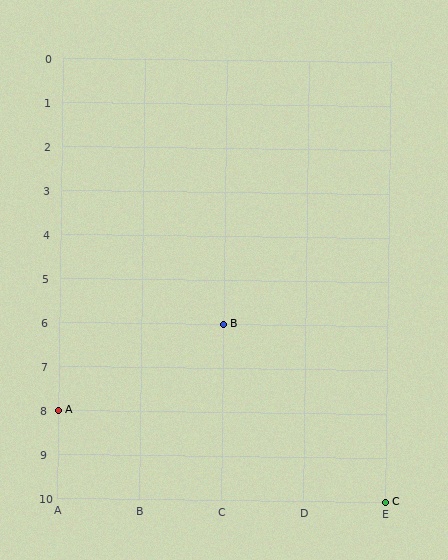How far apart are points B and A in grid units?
Points B and A are 2 columns and 2 rows apart (about 2.8 grid units diagonally).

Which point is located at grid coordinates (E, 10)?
Point C is at (E, 10).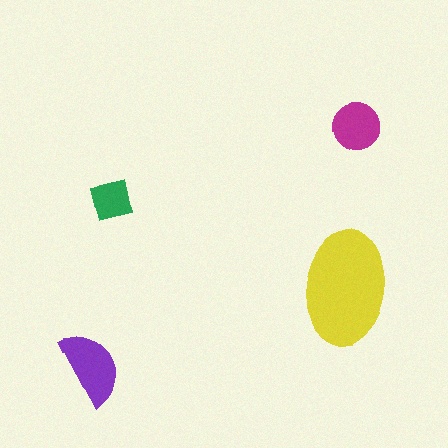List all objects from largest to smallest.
The yellow ellipse, the purple semicircle, the magenta circle, the green square.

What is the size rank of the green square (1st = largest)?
4th.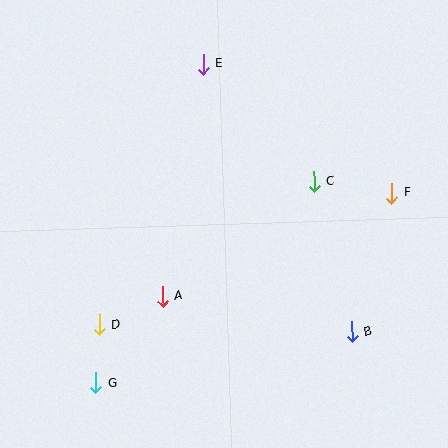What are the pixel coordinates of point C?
Point C is at (314, 181).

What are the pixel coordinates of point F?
Point F is at (392, 193).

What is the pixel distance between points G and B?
The distance between G and B is 261 pixels.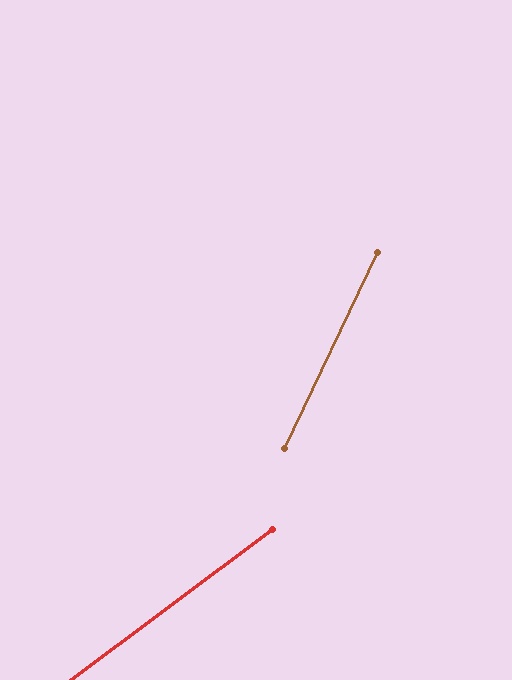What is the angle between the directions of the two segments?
Approximately 28 degrees.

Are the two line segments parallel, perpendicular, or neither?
Neither parallel nor perpendicular — they differ by about 28°.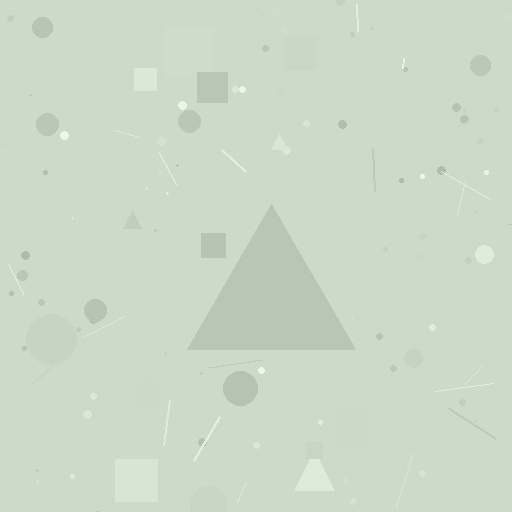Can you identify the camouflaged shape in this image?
The camouflaged shape is a triangle.